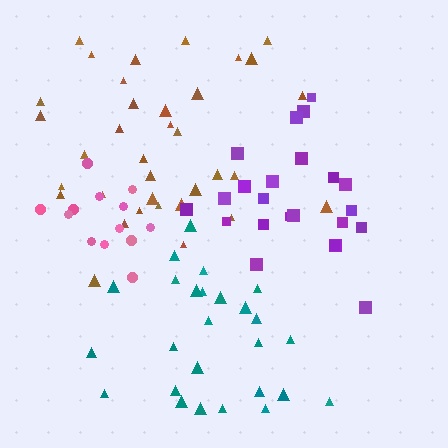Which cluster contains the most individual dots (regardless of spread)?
Brown (35).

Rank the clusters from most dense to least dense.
pink, purple, brown, teal.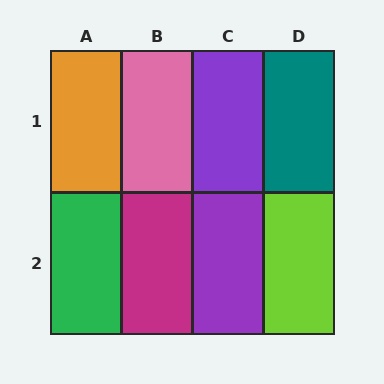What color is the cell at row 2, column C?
Purple.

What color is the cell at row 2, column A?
Green.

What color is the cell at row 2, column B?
Magenta.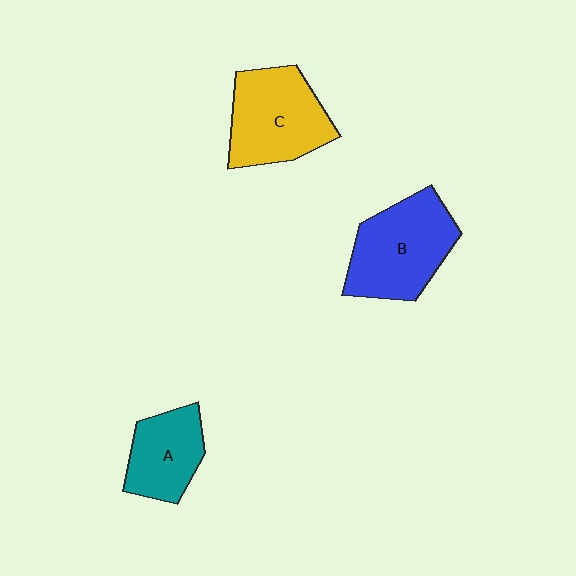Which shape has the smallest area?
Shape A (teal).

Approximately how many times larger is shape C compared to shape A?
Approximately 1.4 times.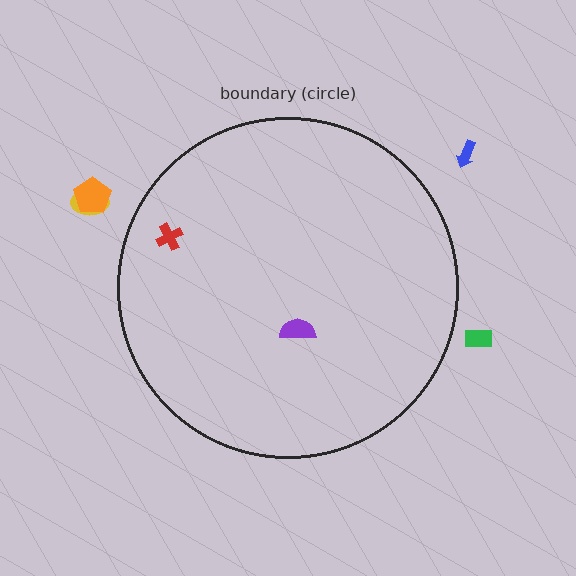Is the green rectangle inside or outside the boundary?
Outside.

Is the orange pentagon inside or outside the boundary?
Outside.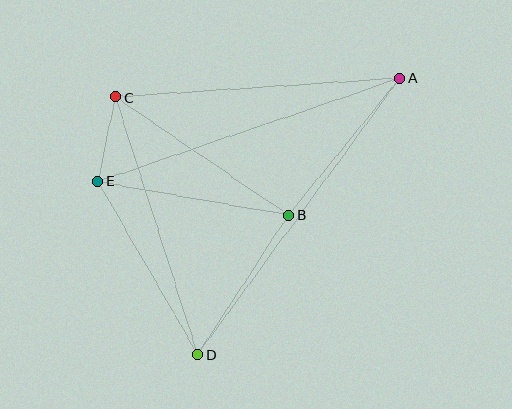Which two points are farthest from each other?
Points A and D are farthest from each other.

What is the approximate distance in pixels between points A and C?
The distance between A and C is approximately 285 pixels.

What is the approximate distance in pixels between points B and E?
The distance between B and E is approximately 194 pixels.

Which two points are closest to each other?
Points C and E are closest to each other.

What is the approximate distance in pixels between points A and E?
The distance between A and E is approximately 320 pixels.